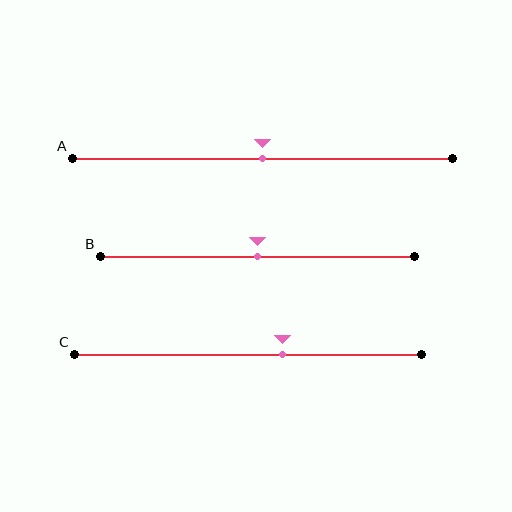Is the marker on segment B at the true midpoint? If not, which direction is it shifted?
Yes, the marker on segment B is at the true midpoint.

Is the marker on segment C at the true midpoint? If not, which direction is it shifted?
No, the marker on segment C is shifted to the right by about 10% of the segment length.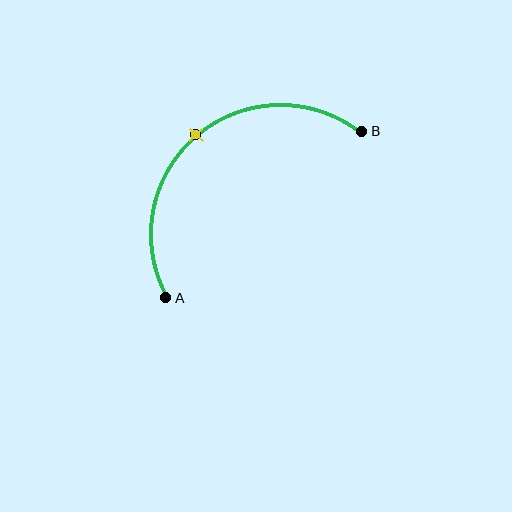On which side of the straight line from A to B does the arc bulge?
The arc bulges above and to the left of the straight line connecting A and B.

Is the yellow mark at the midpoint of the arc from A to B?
Yes. The yellow mark lies on the arc at equal arc-length from both A and B — it is the arc midpoint.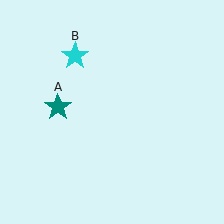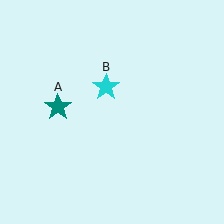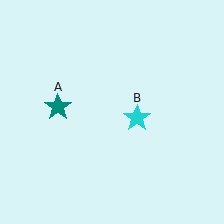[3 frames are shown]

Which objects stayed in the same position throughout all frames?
Teal star (object A) remained stationary.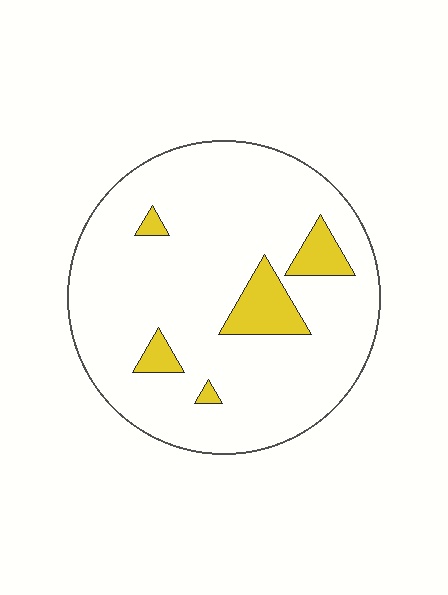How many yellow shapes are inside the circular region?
5.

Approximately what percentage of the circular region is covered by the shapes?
Approximately 10%.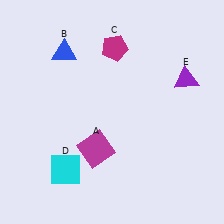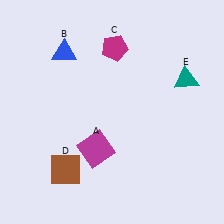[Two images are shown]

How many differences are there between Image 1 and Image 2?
There are 2 differences between the two images.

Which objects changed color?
D changed from cyan to brown. E changed from purple to teal.